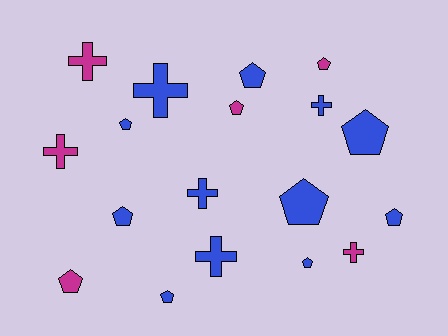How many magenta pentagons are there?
There are 3 magenta pentagons.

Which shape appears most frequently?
Pentagon, with 11 objects.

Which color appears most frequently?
Blue, with 12 objects.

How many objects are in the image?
There are 18 objects.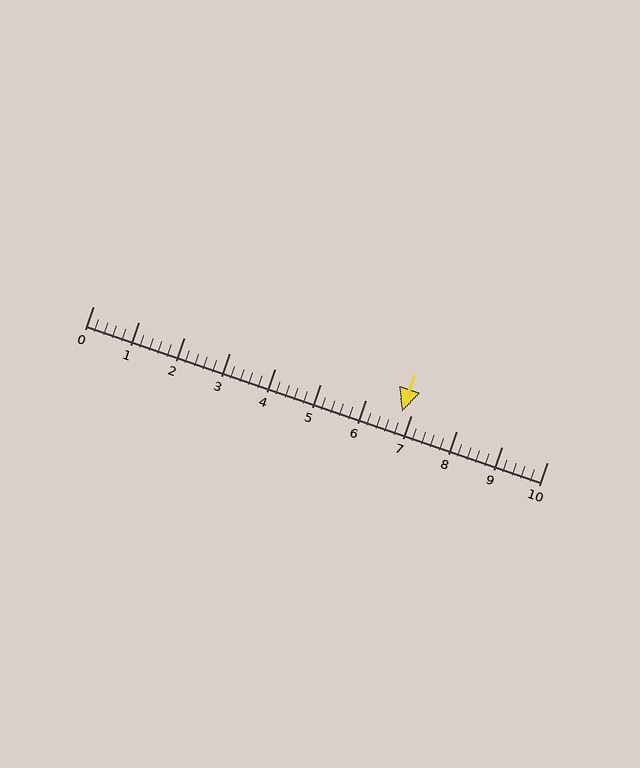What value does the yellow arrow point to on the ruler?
The yellow arrow points to approximately 6.8.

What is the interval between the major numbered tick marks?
The major tick marks are spaced 1 units apart.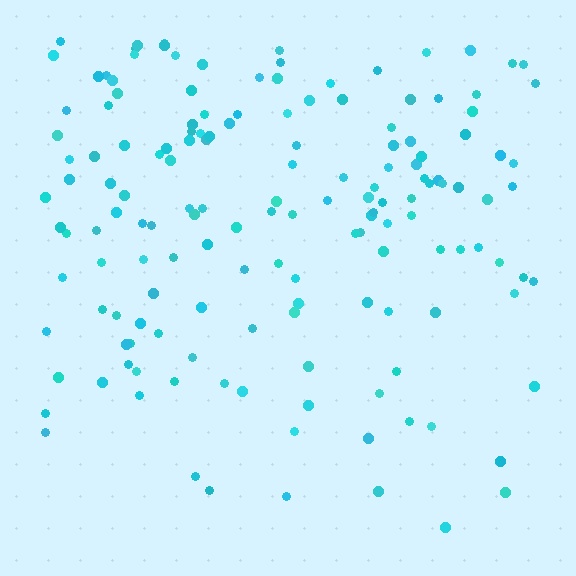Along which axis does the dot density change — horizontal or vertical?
Vertical.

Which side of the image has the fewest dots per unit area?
The bottom.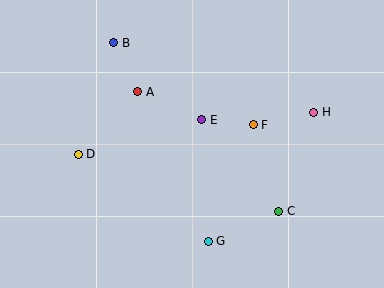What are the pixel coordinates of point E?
Point E is at (202, 120).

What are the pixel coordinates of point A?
Point A is at (138, 92).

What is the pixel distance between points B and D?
The distance between B and D is 117 pixels.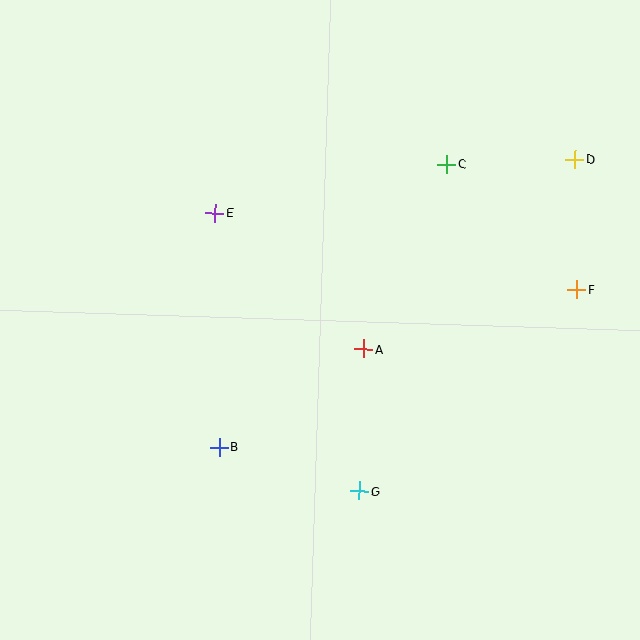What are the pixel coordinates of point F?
Point F is at (577, 290).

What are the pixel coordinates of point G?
Point G is at (359, 491).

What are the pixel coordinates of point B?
Point B is at (219, 447).